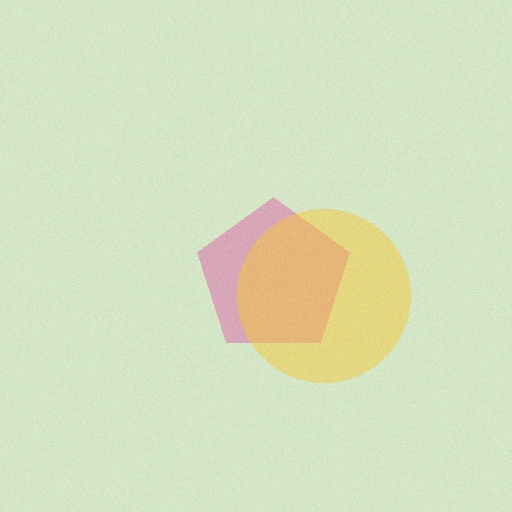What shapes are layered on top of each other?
The layered shapes are: a pink pentagon, a yellow circle.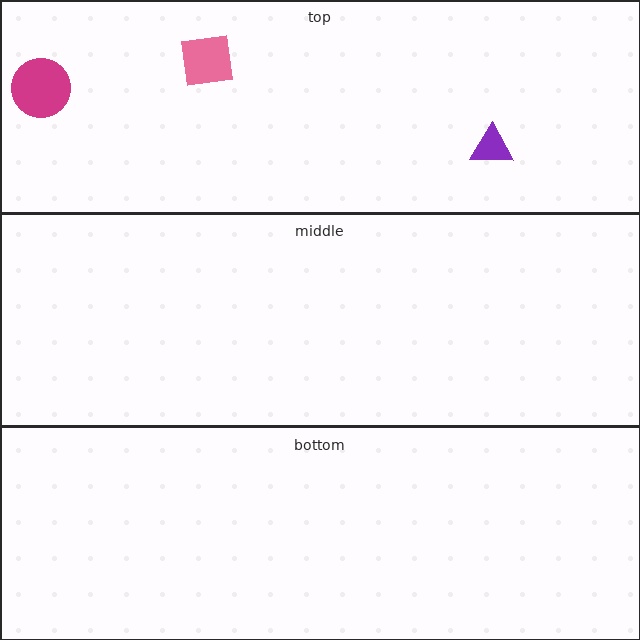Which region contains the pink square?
The top region.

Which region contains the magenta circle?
The top region.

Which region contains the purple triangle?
The top region.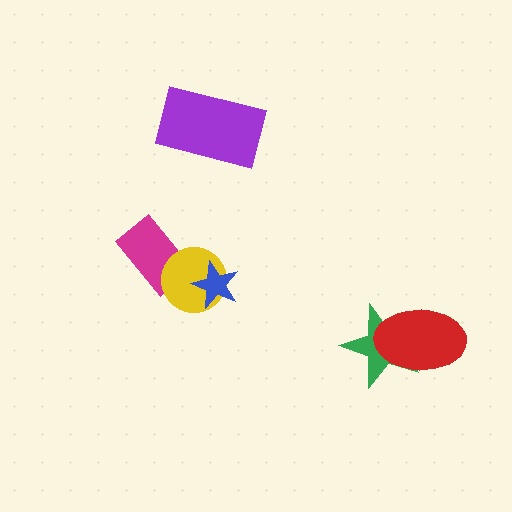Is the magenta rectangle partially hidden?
Yes, it is partially covered by another shape.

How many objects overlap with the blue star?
1 object overlaps with the blue star.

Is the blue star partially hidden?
No, no other shape covers it.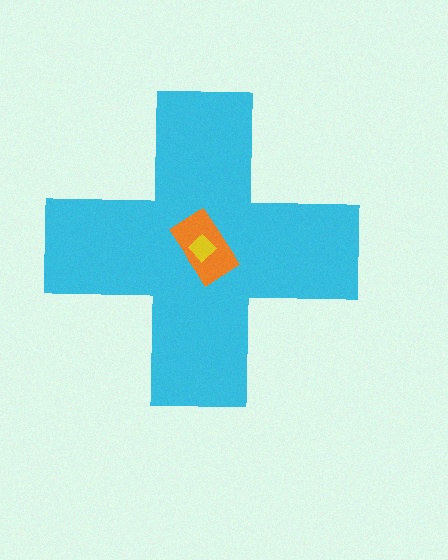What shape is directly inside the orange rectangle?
The yellow diamond.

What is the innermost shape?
The yellow diamond.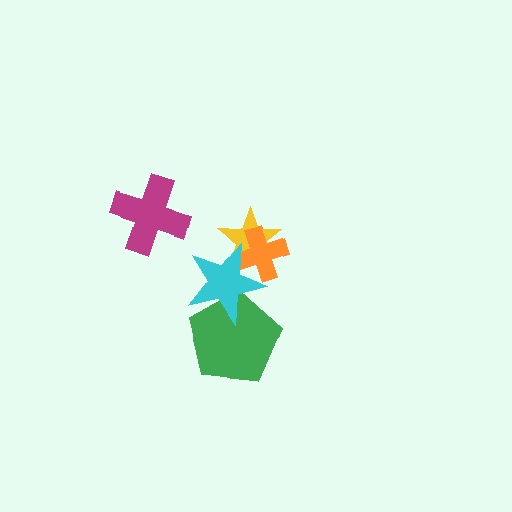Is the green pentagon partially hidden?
Yes, it is partially covered by another shape.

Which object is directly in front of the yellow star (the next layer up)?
The orange cross is directly in front of the yellow star.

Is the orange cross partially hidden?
Yes, it is partially covered by another shape.